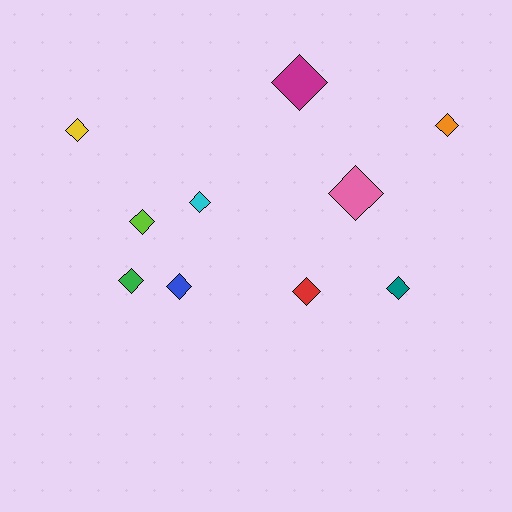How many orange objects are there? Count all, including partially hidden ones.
There is 1 orange object.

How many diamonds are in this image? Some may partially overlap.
There are 10 diamonds.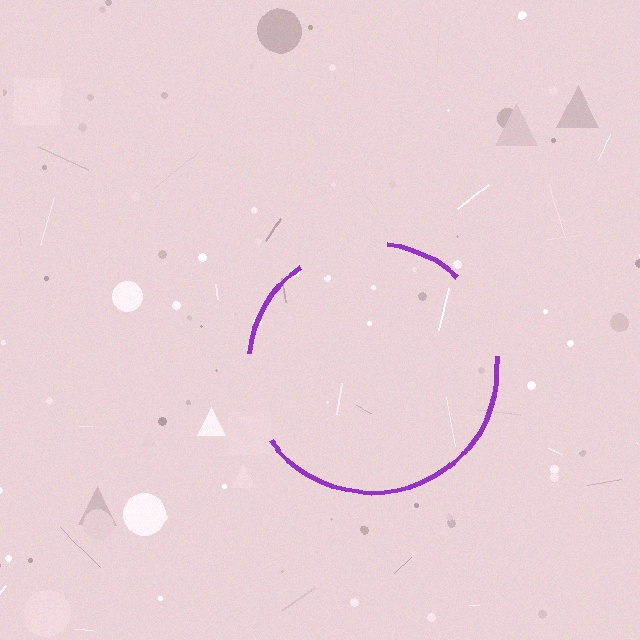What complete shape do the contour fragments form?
The contour fragments form a circle.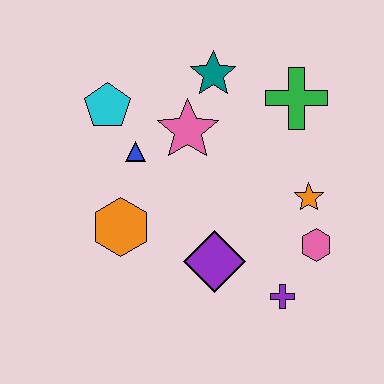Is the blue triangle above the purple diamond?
Yes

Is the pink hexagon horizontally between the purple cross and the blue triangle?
No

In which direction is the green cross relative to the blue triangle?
The green cross is to the right of the blue triangle.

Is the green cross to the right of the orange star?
No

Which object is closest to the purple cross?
The pink hexagon is closest to the purple cross.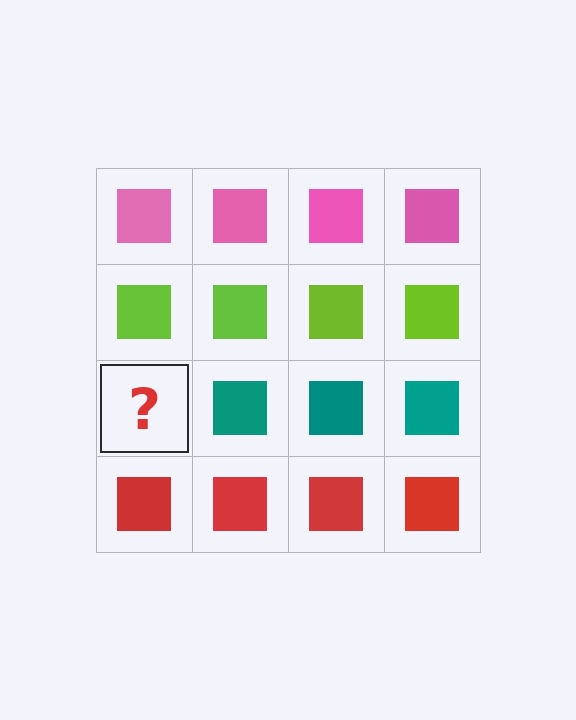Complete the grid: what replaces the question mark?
The question mark should be replaced with a teal square.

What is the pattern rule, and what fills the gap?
The rule is that each row has a consistent color. The gap should be filled with a teal square.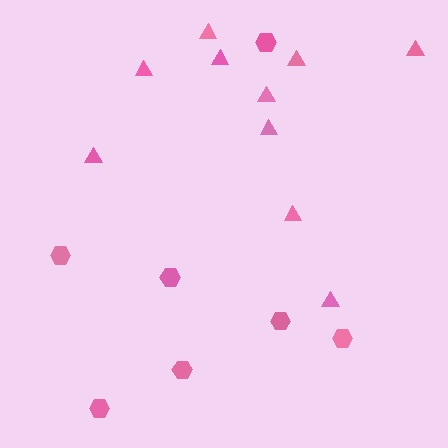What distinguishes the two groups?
There are 2 groups: one group of triangles (10) and one group of hexagons (7).